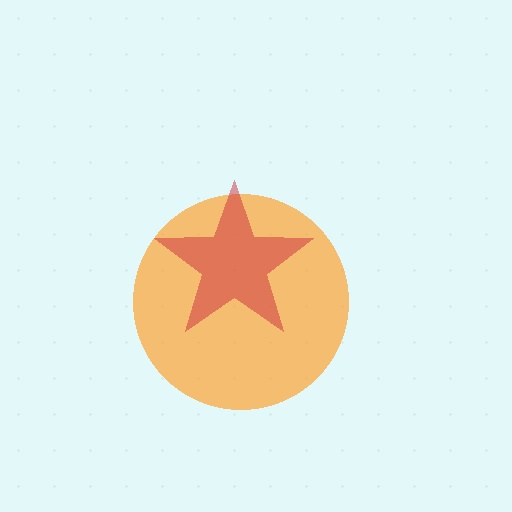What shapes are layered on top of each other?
The layered shapes are: an orange circle, a red star.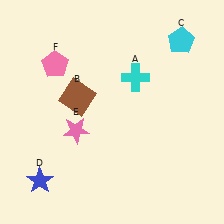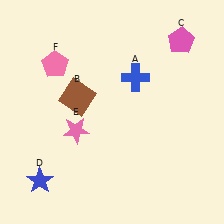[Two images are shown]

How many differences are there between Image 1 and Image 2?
There are 2 differences between the two images.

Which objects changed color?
A changed from cyan to blue. C changed from cyan to pink.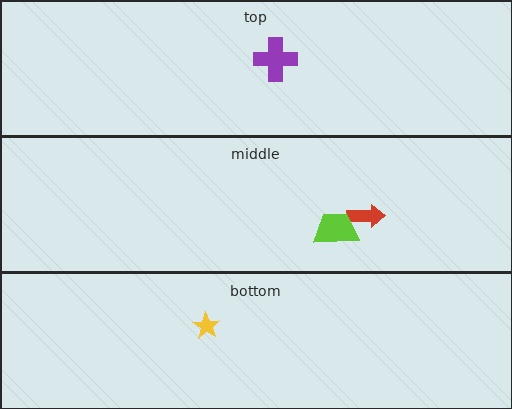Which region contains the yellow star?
The bottom region.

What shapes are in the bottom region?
The yellow star.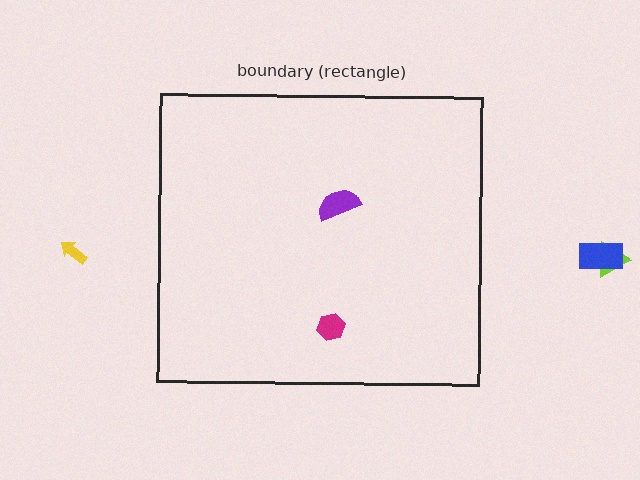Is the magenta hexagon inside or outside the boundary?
Inside.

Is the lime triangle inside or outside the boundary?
Outside.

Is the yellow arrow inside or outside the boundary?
Outside.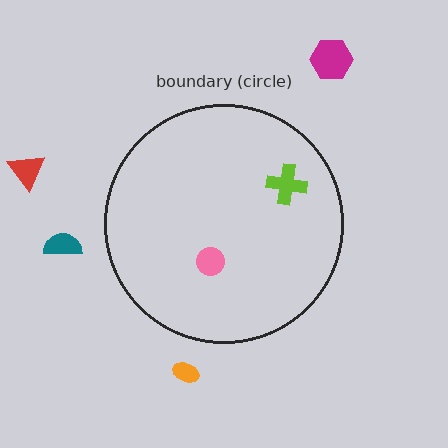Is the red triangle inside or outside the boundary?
Outside.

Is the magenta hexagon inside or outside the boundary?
Outside.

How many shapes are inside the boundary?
2 inside, 4 outside.